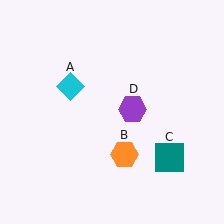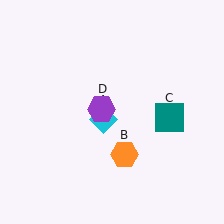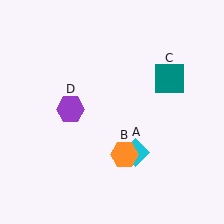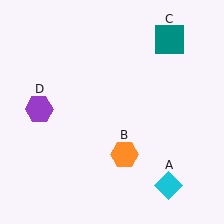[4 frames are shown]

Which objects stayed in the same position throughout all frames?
Orange hexagon (object B) remained stationary.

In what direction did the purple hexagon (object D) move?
The purple hexagon (object D) moved left.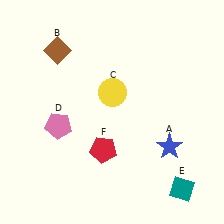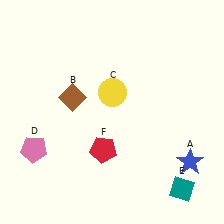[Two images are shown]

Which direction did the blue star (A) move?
The blue star (A) moved right.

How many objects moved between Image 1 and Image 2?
3 objects moved between the two images.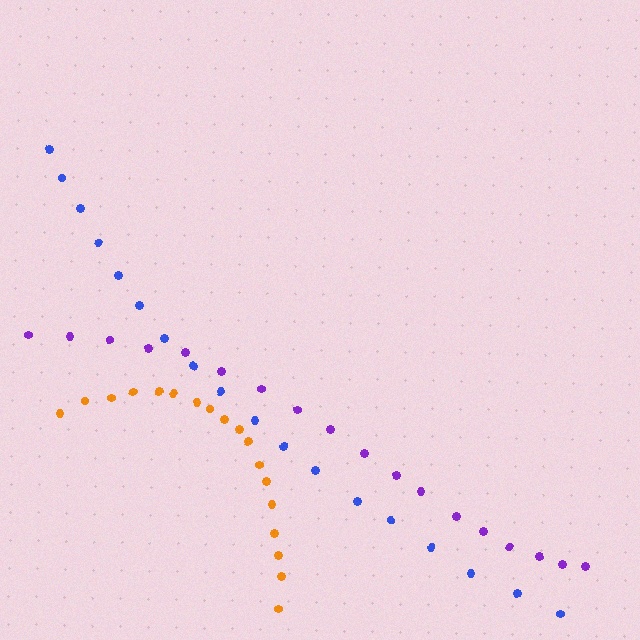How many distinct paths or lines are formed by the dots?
There are 3 distinct paths.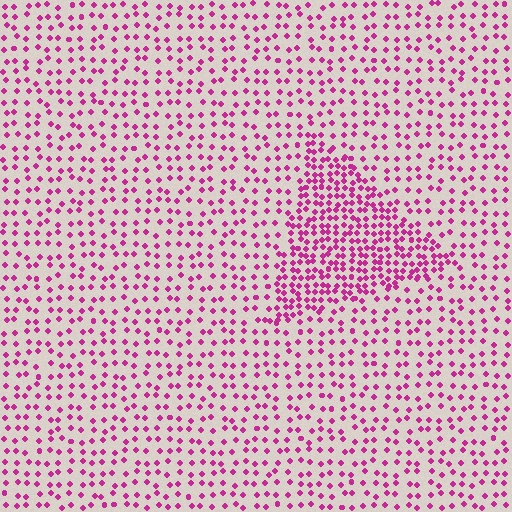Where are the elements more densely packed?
The elements are more densely packed inside the triangle boundary.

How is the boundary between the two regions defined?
The boundary is defined by a change in element density (approximately 2.2x ratio). All elements are the same color, size, and shape.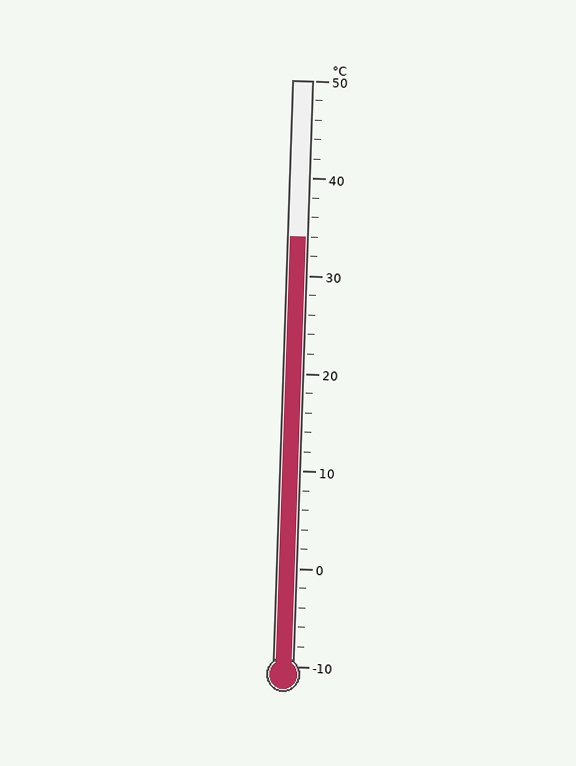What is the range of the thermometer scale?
The thermometer scale ranges from -10°C to 50°C.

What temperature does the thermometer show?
The thermometer shows approximately 34°C.